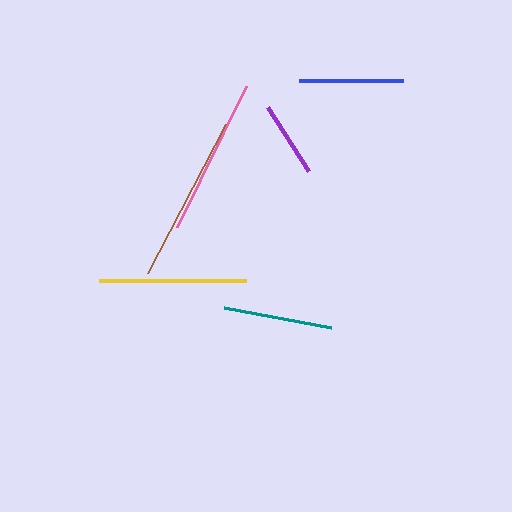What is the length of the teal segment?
The teal segment is approximately 109 pixels long.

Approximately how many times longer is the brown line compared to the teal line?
The brown line is approximately 1.5 times the length of the teal line.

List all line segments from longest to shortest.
From longest to shortest: brown, pink, yellow, teal, blue, purple.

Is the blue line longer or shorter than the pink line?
The pink line is longer than the blue line.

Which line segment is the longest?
The brown line is the longest at approximately 168 pixels.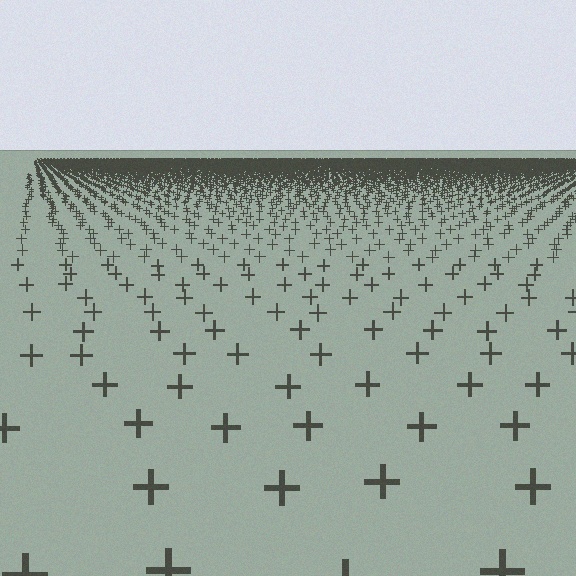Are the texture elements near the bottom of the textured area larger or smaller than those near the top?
Larger. Near the bottom, elements are closer to the viewer and appear at a bigger on-screen size.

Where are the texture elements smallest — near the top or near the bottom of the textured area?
Near the top.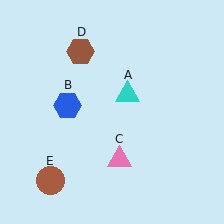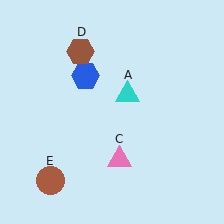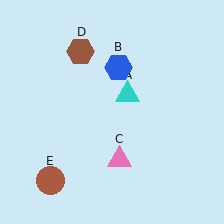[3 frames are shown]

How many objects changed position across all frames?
1 object changed position: blue hexagon (object B).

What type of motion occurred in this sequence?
The blue hexagon (object B) rotated clockwise around the center of the scene.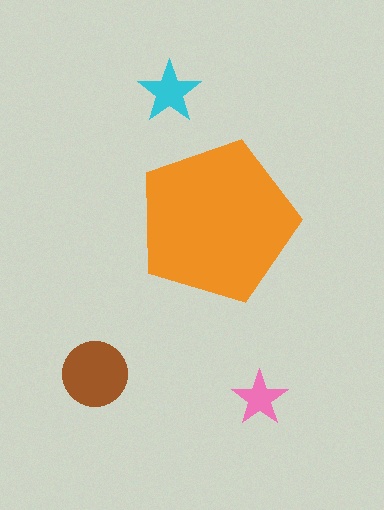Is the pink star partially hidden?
No, the pink star is fully visible.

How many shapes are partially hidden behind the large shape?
0 shapes are partially hidden.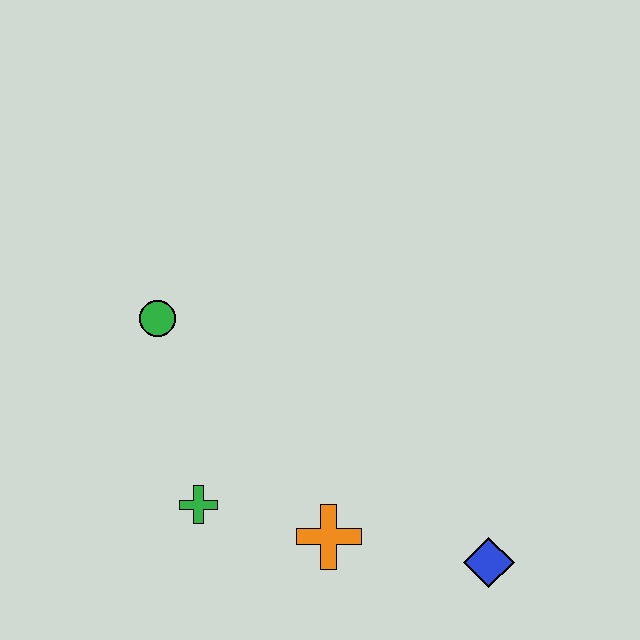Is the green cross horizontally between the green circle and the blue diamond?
Yes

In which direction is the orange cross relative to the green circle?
The orange cross is below the green circle.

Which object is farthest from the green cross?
The blue diamond is farthest from the green cross.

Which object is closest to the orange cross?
The green cross is closest to the orange cross.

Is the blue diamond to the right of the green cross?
Yes